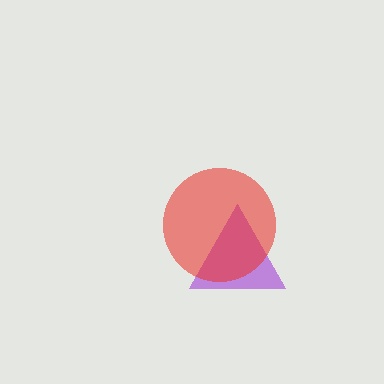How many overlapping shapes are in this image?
There are 2 overlapping shapes in the image.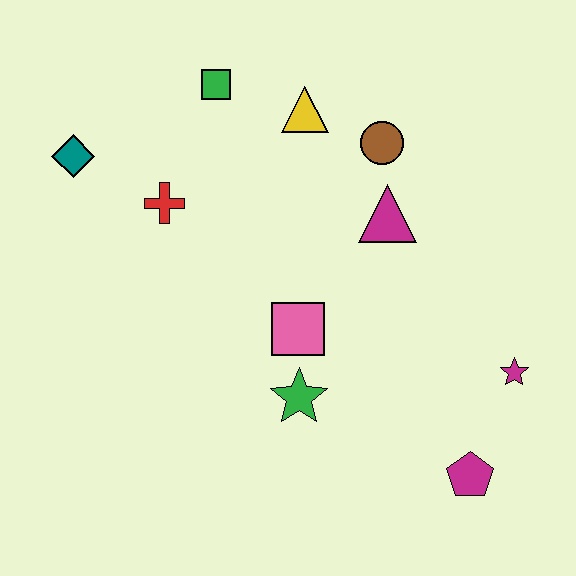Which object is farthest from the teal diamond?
The magenta pentagon is farthest from the teal diamond.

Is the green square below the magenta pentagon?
No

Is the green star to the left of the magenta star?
Yes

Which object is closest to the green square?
The yellow triangle is closest to the green square.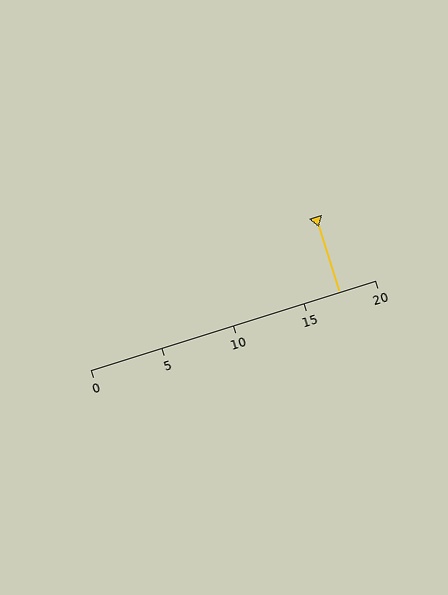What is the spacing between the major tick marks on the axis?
The major ticks are spaced 5 apart.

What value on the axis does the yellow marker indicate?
The marker indicates approximately 17.5.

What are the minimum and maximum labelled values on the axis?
The axis runs from 0 to 20.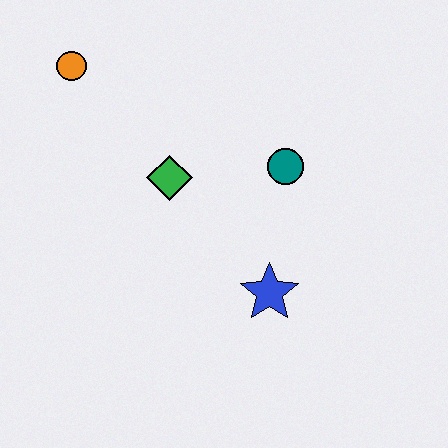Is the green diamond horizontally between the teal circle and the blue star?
No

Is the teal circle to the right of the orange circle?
Yes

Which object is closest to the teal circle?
The green diamond is closest to the teal circle.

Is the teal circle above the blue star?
Yes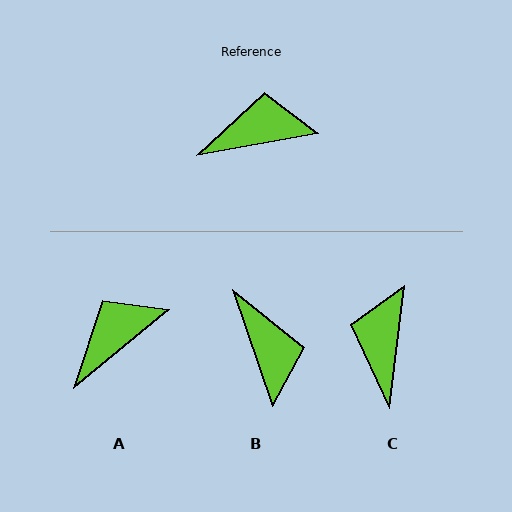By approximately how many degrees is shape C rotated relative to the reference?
Approximately 73 degrees counter-clockwise.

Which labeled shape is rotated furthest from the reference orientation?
B, about 82 degrees away.